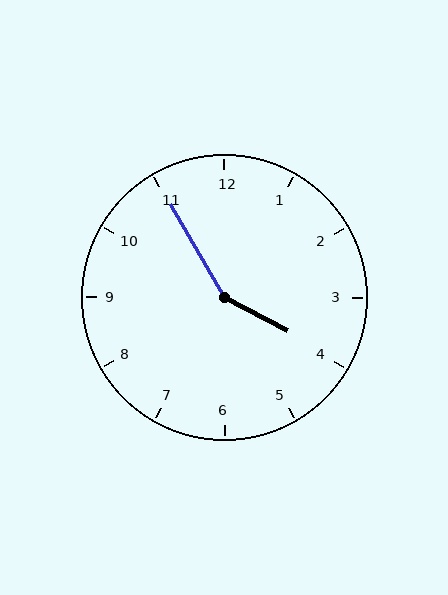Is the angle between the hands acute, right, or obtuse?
It is obtuse.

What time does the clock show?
3:55.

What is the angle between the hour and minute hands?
Approximately 148 degrees.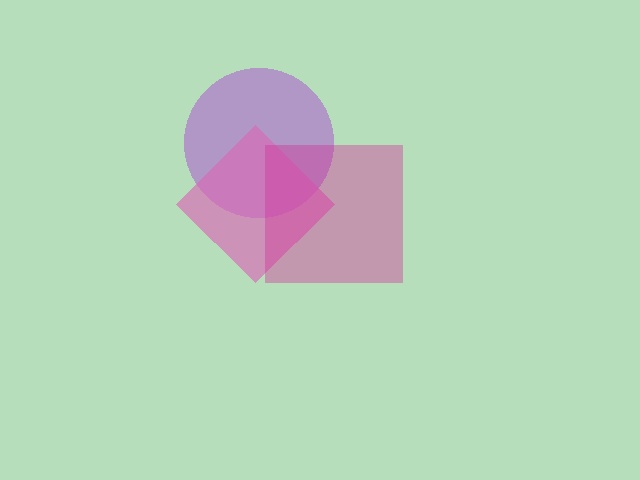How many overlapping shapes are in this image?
There are 3 overlapping shapes in the image.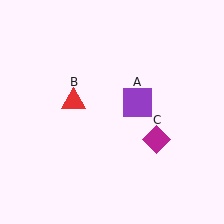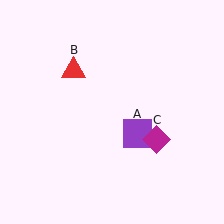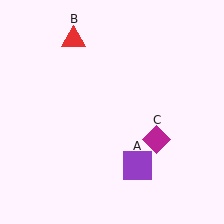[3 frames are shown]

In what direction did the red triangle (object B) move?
The red triangle (object B) moved up.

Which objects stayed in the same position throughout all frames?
Magenta diamond (object C) remained stationary.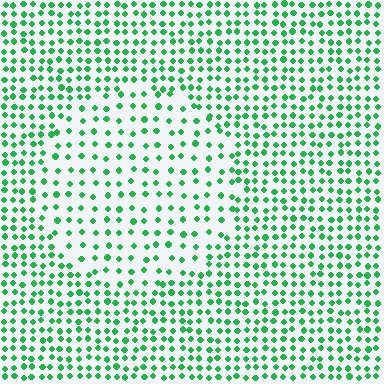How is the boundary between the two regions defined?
The boundary is defined by a change in element density (approximately 1.8x ratio). All elements are the same color, size, and shape.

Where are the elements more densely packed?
The elements are more densely packed outside the circle boundary.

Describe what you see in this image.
The image contains small green elements arranged at two different densities. A circle-shaped region is visible where the elements are less densely packed than the surrounding area.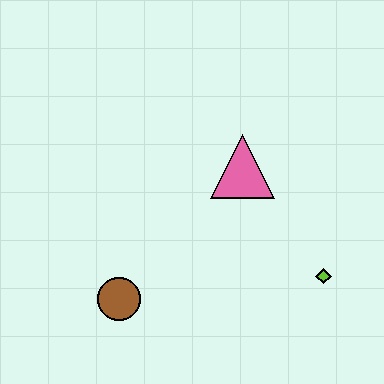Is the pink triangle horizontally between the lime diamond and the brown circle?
Yes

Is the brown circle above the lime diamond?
No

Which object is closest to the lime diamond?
The pink triangle is closest to the lime diamond.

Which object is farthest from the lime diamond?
The brown circle is farthest from the lime diamond.